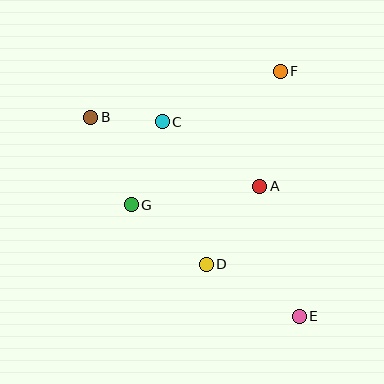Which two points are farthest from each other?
Points B and E are farthest from each other.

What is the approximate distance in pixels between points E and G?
The distance between E and G is approximately 202 pixels.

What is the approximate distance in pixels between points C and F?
The distance between C and F is approximately 128 pixels.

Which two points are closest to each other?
Points B and C are closest to each other.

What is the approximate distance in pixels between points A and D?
The distance between A and D is approximately 94 pixels.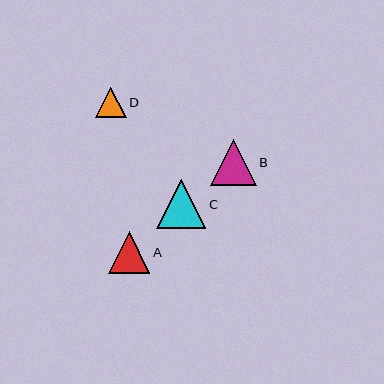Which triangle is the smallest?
Triangle D is the smallest with a size of approximately 30 pixels.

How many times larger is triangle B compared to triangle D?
Triangle B is approximately 1.5 times the size of triangle D.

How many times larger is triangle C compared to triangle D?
Triangle C is approximately 1.6 times the size of triangle D.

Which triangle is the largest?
Triangle C is the largest with a size of approximately 49 pixels.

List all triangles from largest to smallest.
From largest to smallest: C, B, A, D.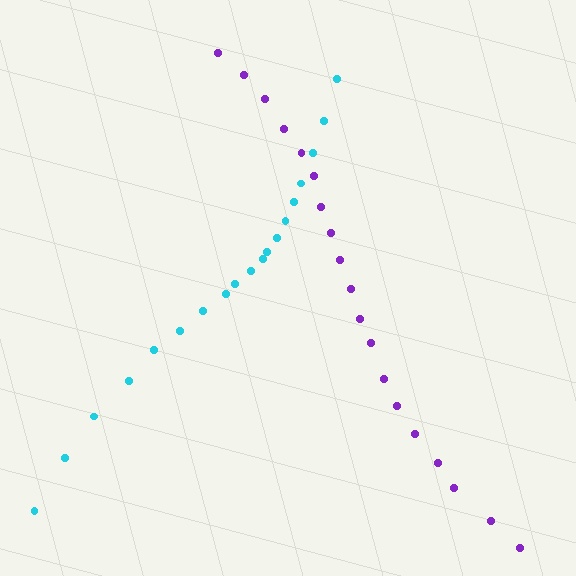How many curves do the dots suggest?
There are 2 distinct paths.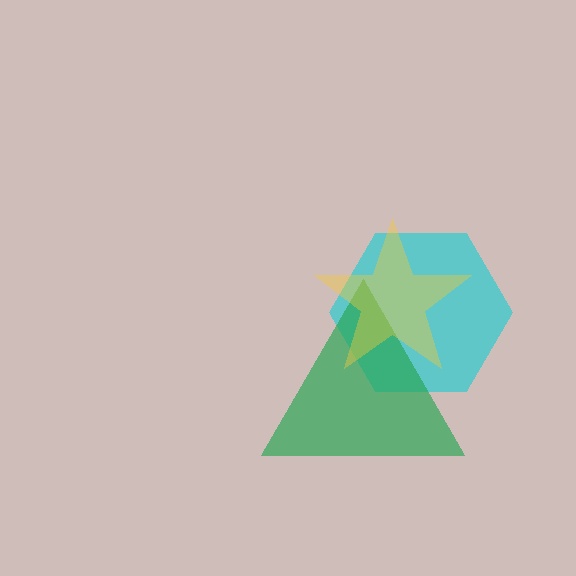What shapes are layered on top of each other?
The layered shapes are: a cyan hexagon, a green triangle, a yellow star.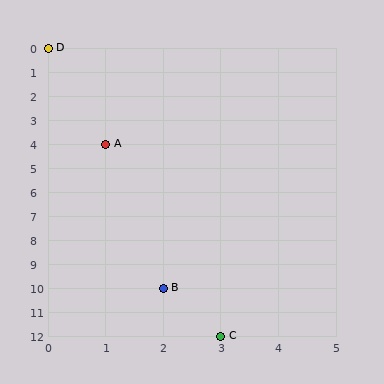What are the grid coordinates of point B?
Point B is at grid coordinates (2, 10).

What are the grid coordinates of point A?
Point A is at grid coordinates (1, 4).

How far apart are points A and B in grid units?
Points A and B are 1 column and 6 rows apart (about 6.1 grid units diagonally).